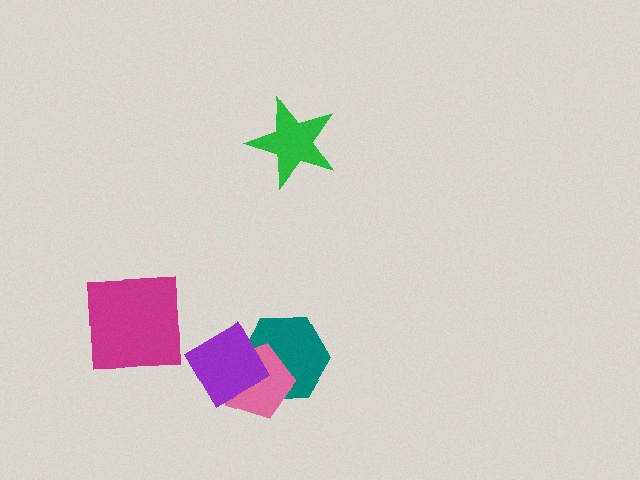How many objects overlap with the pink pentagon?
2 objects overlap with the pink pentagon.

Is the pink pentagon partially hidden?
Yes, it is partially covered by another shape.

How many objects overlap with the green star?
0 objects overlap with the green star.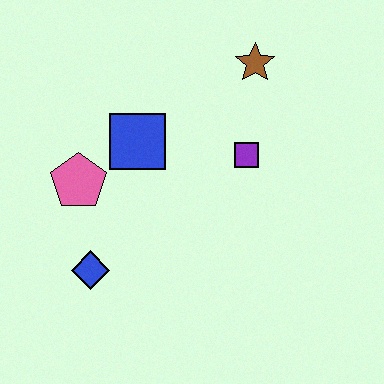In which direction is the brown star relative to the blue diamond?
The brown star is above the blue diamond.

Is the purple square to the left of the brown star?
Yes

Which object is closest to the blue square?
The pink pentagon is closest to the blue square.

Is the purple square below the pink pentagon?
No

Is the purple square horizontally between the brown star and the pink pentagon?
Yes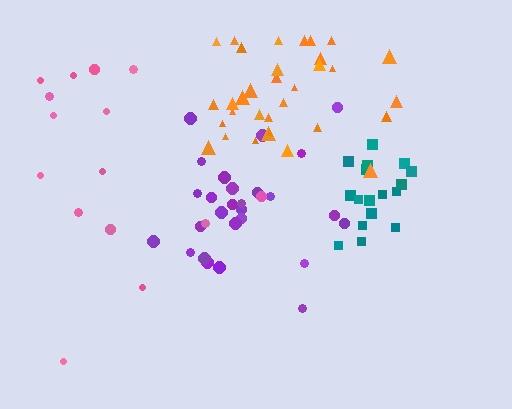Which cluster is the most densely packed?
Teal.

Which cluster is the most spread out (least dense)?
Pink.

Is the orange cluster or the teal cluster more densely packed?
Teal.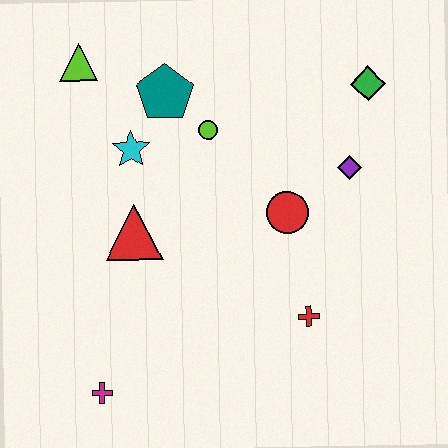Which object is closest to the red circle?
The purple diamond is closest to the red circle.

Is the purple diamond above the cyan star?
No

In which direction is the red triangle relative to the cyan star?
The red triangle is below the cyan star.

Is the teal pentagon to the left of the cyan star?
No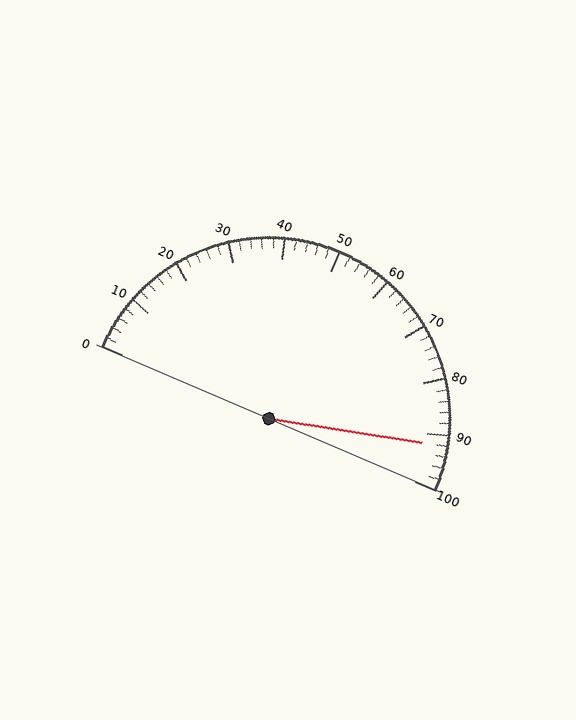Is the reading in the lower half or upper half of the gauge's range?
The reading is in the upper half of the range (0 to 100).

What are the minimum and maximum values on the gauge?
The gauge ranges from 0 to 100.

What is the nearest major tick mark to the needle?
The nearest major tick mark is 90.